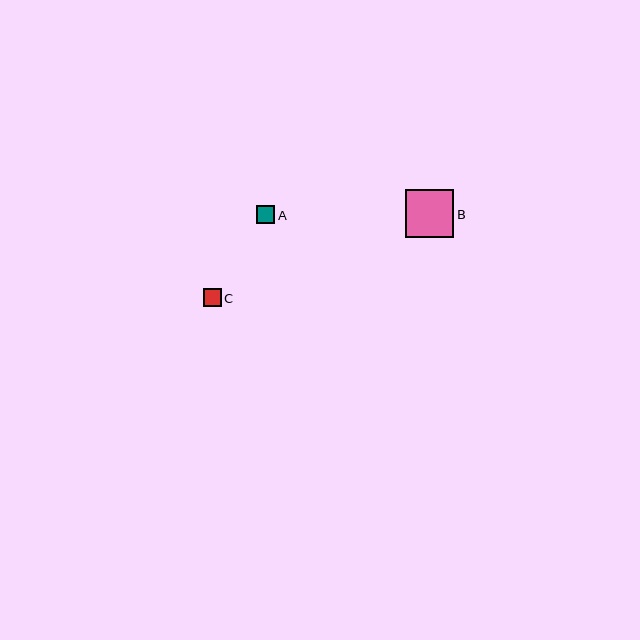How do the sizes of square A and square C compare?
Square A and square C are approximately the same size.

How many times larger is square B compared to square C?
Square B is approximately 2.8 times the size of square C.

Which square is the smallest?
Square C is the smallest with a size of approximately 17 pixels.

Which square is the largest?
Square B is the largest with a size of approximately 48 pixels.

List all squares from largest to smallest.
From largest to smallest: B, A, C.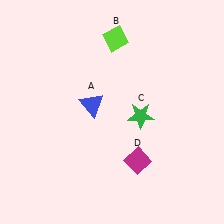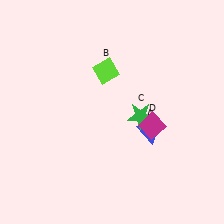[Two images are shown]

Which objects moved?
The objects that moved are: the blue triangle (A), the lime diamond (B), the magenta diamond (D).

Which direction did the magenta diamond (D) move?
The magenta diamond (D) moved up.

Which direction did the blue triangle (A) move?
The blue triangle (A) moved right.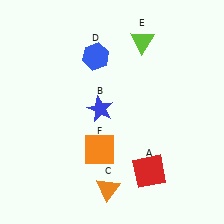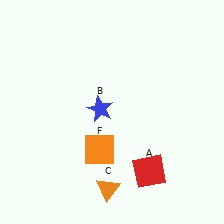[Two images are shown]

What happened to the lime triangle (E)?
The lime triangle (E) was removed in Image 2. It was in the top-right area of Image 1.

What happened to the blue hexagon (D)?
The blue hexagon (D) was removed in Image 2. It was in the top-left area of Image 1.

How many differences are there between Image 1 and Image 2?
There are 2 differences between the two images.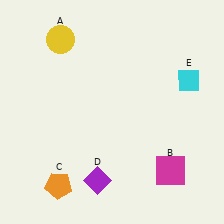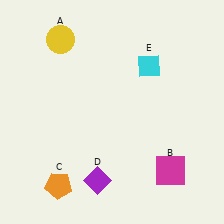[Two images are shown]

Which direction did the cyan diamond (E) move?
The cyan diamond (E) moved left.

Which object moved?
The cyan diamond (E) moved left.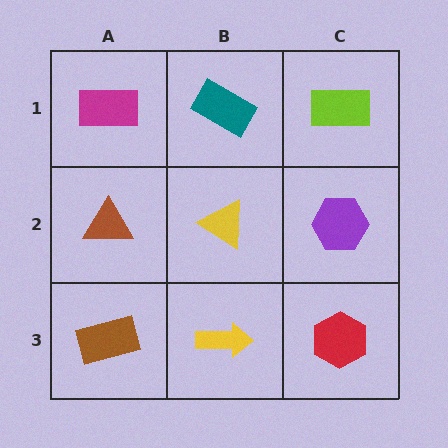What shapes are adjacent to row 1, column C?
A purple hexagon (row 2, column C), a teal rectangle (row 1, column B).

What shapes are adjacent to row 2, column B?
A teal rectangle (row 1, column B), a yellow arrow (row 3, column B), a brown triangle (row 2, column A), a purple hexagon (row 2, column C).